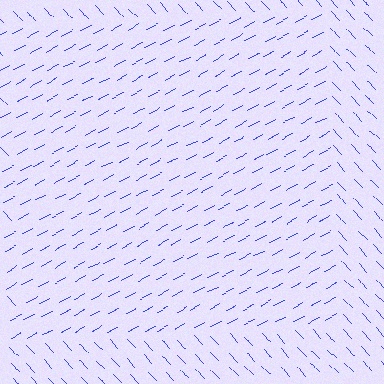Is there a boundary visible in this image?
Yes, there is a texture boundary formed by a change in line orientation.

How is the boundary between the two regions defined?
The boundary is defined purely by a change in line orientation (approximately 74 degrees difference). All lines are the same color and thickness.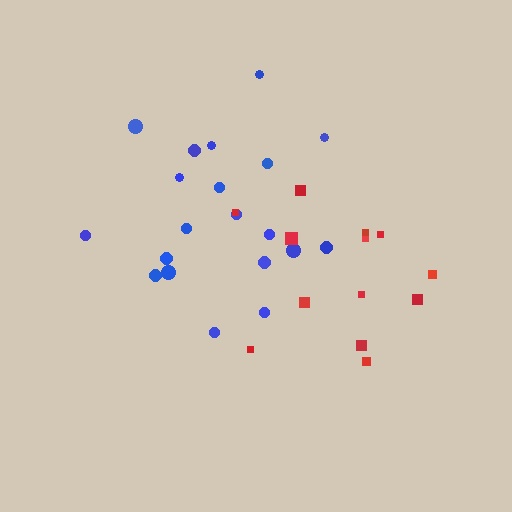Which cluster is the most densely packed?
Blue.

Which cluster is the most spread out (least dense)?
Red.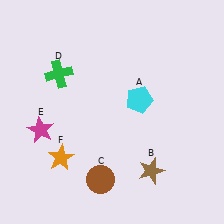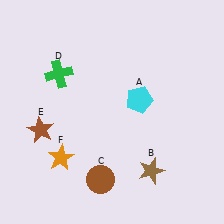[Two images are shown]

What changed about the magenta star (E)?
In Image 1, E is magenta. In Image 2, it changed to brown.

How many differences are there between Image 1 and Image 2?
There is 1 difference between the two images.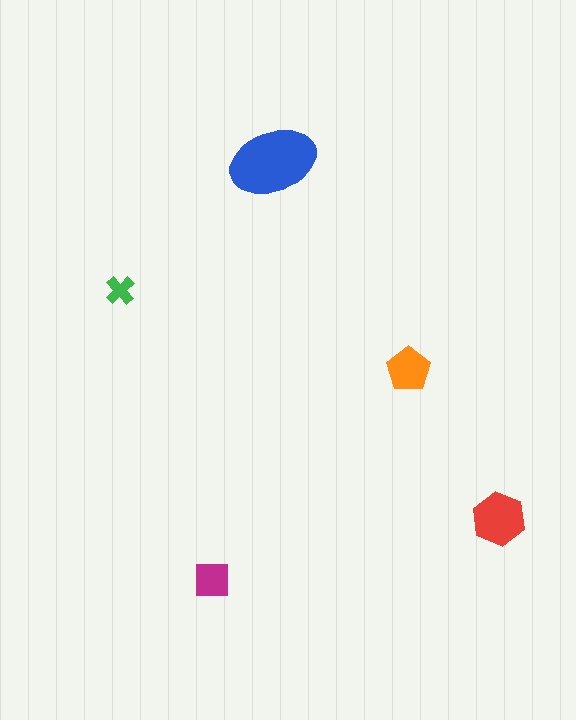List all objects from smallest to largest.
The green cross, the magenta square, the orange pentagon, the red hexagon, the blue ellipse.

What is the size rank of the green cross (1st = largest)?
5th.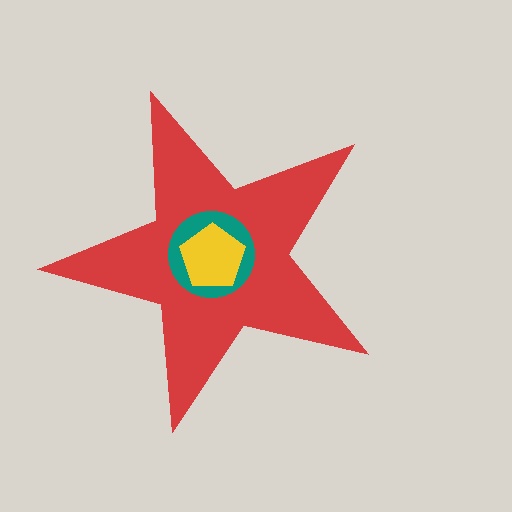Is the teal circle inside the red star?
Yes.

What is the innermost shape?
The yellow pentagon.